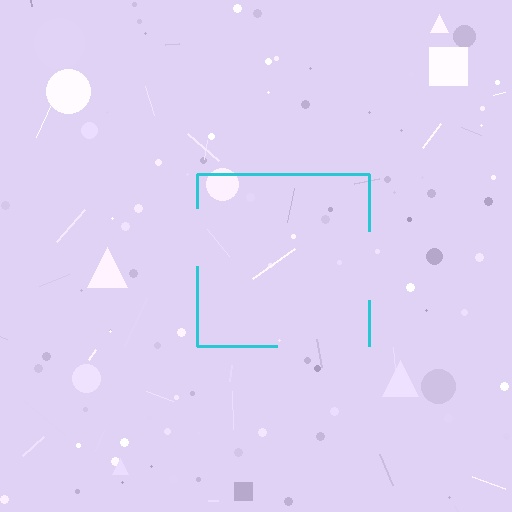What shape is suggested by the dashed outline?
The dashed outline suggests a square.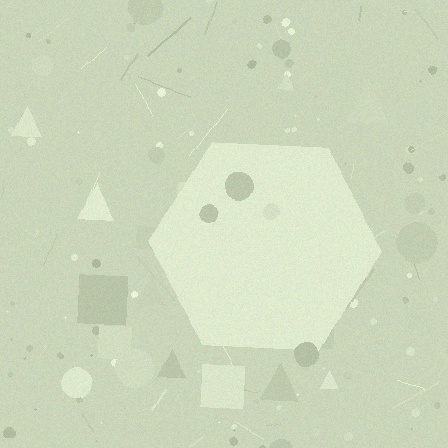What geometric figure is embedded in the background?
A hexagon is embedded in the background.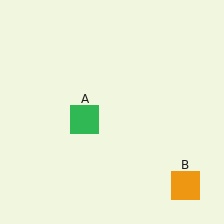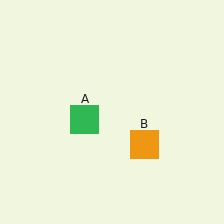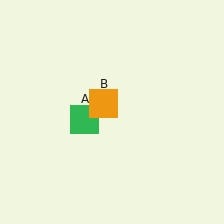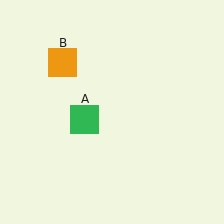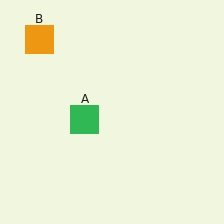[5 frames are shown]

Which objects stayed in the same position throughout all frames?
Green square (object A) remained stationary.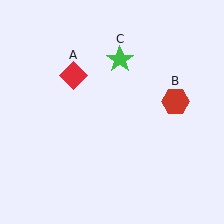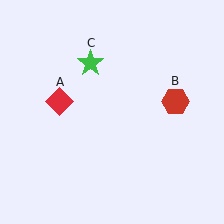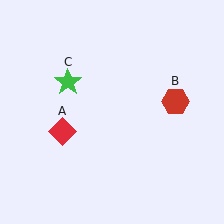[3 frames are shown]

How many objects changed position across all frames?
2 objects changed position: red diamond (object A), green star (object C).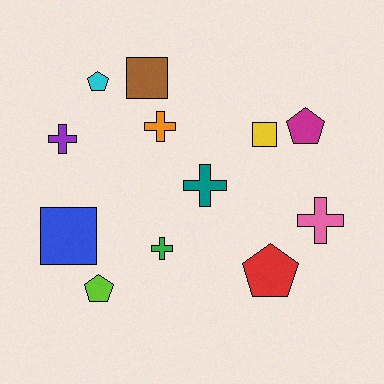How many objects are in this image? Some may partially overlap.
There are 12 objects.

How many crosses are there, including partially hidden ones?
There are 5 crosses.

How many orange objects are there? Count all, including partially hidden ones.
There is 1 orange object.